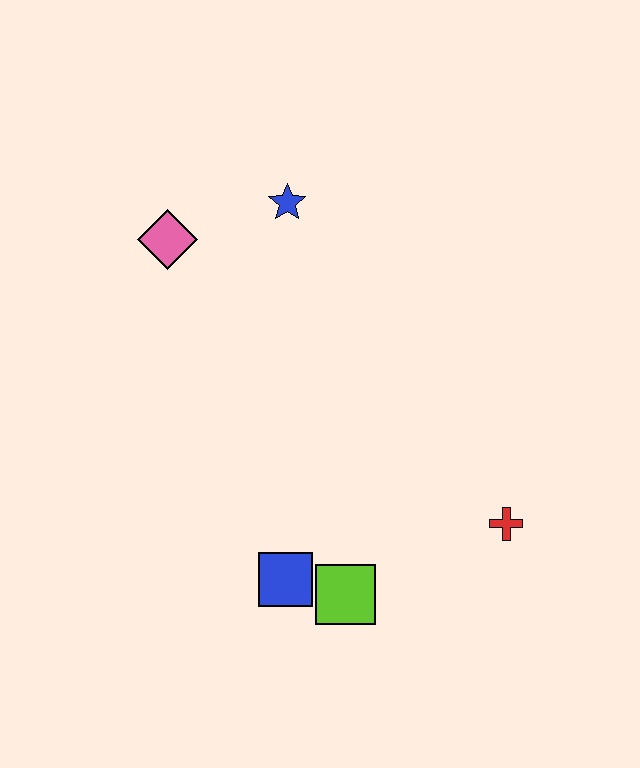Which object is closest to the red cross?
The lime square is closest to the red cross.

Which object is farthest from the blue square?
The blue star is farthest from the blue square.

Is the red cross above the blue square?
Yes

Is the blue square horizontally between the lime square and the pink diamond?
Yes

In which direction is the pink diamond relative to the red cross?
The pink diamond is to the left of the red cross.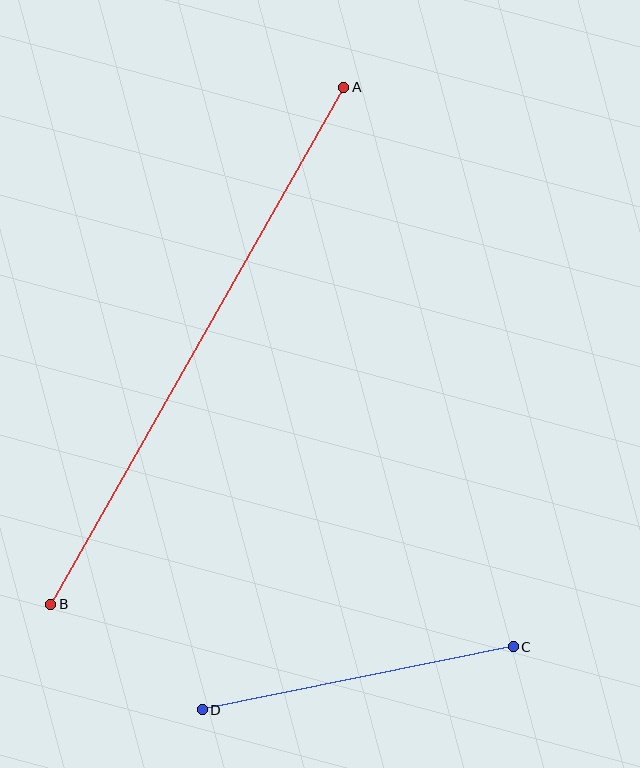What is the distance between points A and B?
The distance is approximately 594 pixels.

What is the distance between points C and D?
The distance is approximately 317 pixels.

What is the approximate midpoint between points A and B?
The midpoint is at approximately (197, 346) pixels.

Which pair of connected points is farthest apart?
Points A and B are farthest apart.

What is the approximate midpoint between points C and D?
The midpoint is at approximately (358, 678) pixels.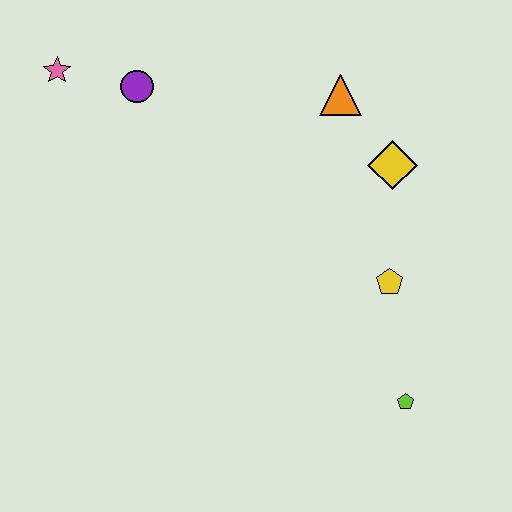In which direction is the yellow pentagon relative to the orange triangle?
The yellow pentagon is below the orange triangle.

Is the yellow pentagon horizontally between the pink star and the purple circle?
No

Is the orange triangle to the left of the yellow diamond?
Yes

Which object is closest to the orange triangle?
The yellow diamond is closest to the orange triangle.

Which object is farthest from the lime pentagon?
The pink star is farthest from the lime pentagon.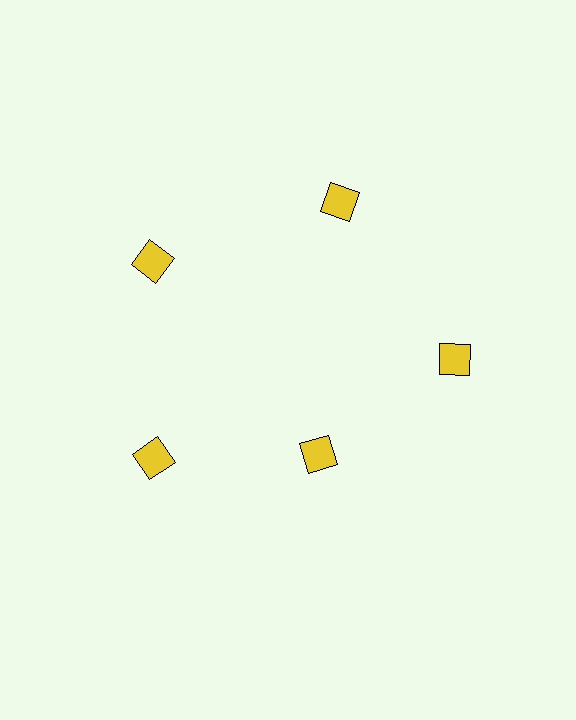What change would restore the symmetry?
The symmetry would be restored by moving it outward, back onto the ring so that all 5 diamonds sit at equal angles and equal distance from the center.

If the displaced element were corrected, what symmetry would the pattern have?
It would have 5-fold rotational symmetry — the pattern would map onto itself every 72 degrees.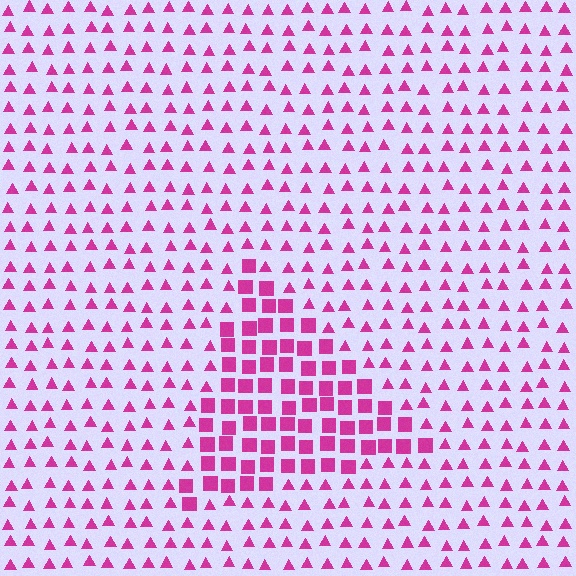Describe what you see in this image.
The image is filled with small magenta elements arranged in a uniform grid. A triangle-shaped region contains squares, while the surrounding area contains triangles. The boundary is defined purely by the change in element shape.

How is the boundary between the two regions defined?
The boundary is defined by a change in element shape: squares inside vs. triangles outside. All elements share the same color and spacing.